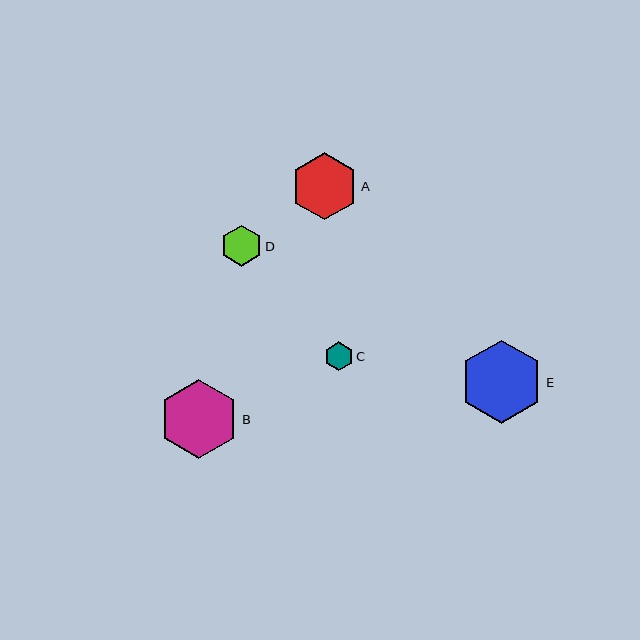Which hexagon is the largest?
Hexagon E is the largest with a size of approximately 83 pixels.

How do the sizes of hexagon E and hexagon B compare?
Hexagon E and hexagon B are approximately the same size.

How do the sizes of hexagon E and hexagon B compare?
Hexagon E and hexagon B are approximately the same size.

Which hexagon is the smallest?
Hexagon C is the smallest with a size of approximately 29 pixels.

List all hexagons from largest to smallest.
From largest to smallest: E, B, A, D, C.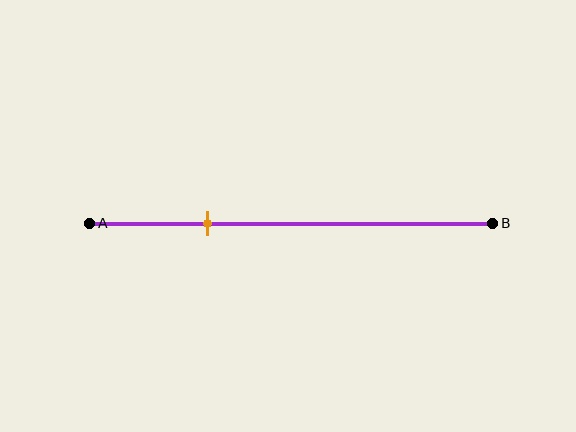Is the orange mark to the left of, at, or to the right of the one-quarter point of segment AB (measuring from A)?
The orange mark is to the right of the one-quarter point of segment AB.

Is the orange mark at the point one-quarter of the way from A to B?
No, the mark is at about 30% from A, not at the 25% one-quarter point.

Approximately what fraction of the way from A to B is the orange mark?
The orange mark is approximately 30% of the way from A to B.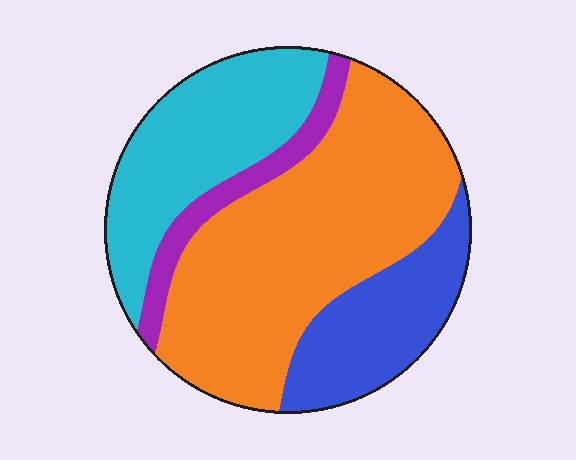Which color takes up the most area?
Orange, at roughly 50%.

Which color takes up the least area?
Purple, at roughly 10%.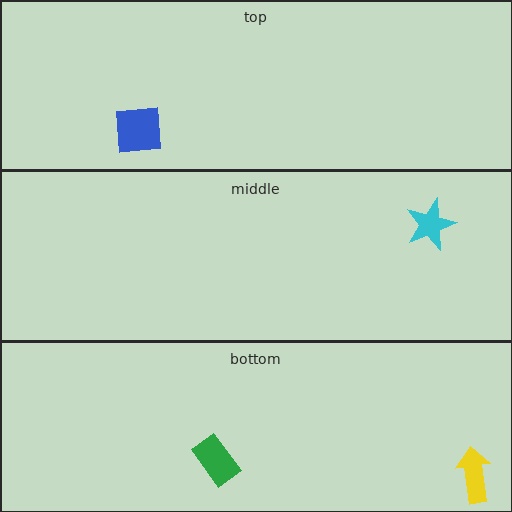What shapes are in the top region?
The blue square.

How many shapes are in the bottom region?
2.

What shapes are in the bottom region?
The yellow arrow, the green rectangle.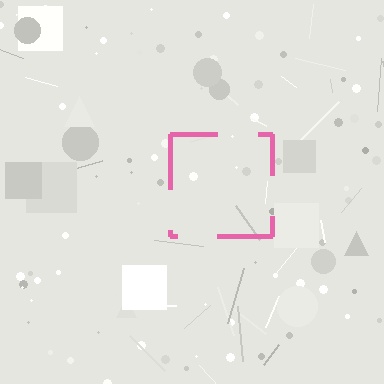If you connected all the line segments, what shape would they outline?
They would outline a square.